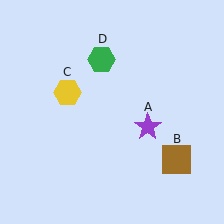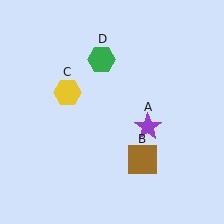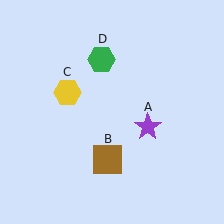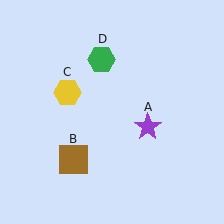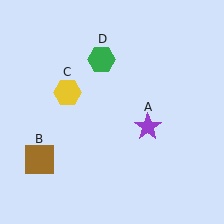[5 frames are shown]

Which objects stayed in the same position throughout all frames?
Purple star (object A) and yellow hexagon (object C) and green hexagon (object D) remained stationary.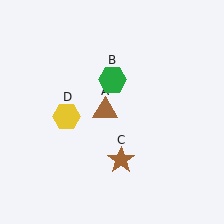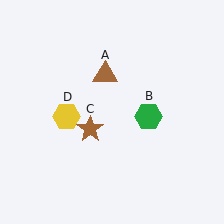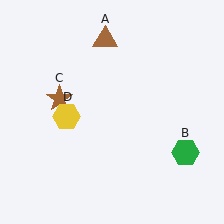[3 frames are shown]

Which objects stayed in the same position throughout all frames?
Yellow hexagon (object D) remained stationary.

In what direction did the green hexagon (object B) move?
The green hexagon (object B) moved down and to the right.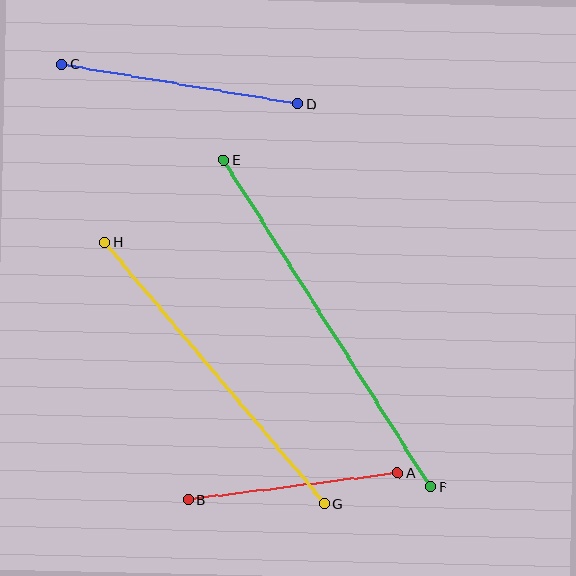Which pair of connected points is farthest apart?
Points E and F are farthest apart.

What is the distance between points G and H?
The distance is approximately 342 pixels.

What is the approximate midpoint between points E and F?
The midpoint is at approximately (327, 324) pixels.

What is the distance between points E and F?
The distance is approximately 387 pixels.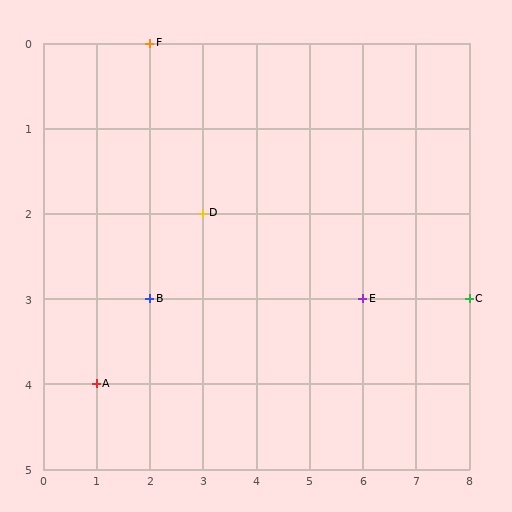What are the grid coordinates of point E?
Point E is at grid coordinates (6, 3).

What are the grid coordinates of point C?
Point C is at grid coordinates (8, 3).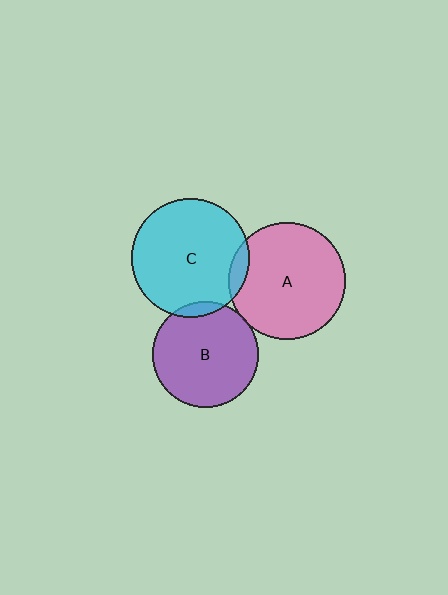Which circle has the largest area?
Circle C (cyan).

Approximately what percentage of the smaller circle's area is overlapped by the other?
Approximately 10%.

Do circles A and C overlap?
Yes.